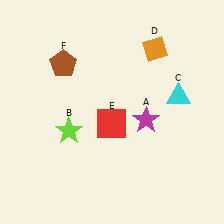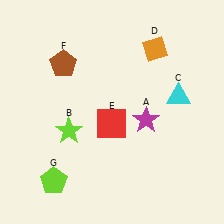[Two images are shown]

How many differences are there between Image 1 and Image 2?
There is 1 difference between the two images.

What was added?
A lime pentagon (G) was added in Image 2.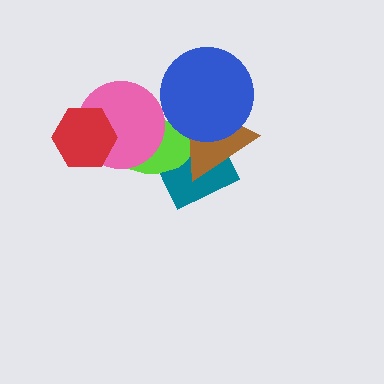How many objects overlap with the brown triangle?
3 objects overlap with the brown triangle.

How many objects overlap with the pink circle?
3 objects overlap with the pink circle.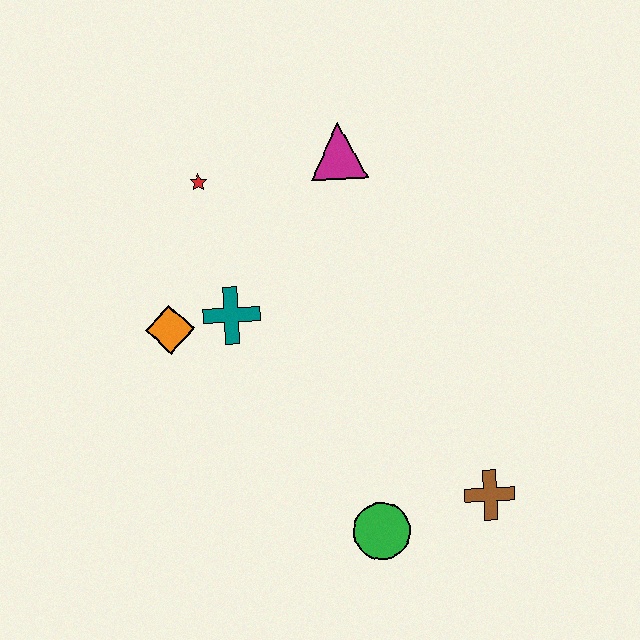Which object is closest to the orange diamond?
The teal cross is closest to the orange diamond.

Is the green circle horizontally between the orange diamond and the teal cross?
No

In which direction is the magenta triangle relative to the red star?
The magenta triangle is to the right of the red star.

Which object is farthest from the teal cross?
The brown cross is farthest from the teal cross.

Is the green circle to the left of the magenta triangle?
No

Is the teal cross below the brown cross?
No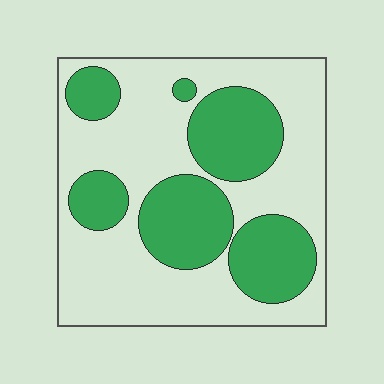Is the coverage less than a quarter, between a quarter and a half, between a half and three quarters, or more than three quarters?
Between a quarter and a half.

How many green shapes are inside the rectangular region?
6.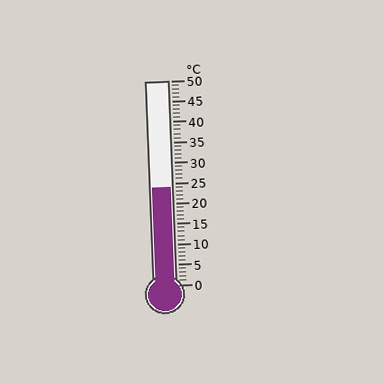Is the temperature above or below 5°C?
The temperature is above 5°C.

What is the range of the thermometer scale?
The thermometer scale ranges from 0°C to 50°C.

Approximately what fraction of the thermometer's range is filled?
The thermometer is filled to approximately 50% of its range.